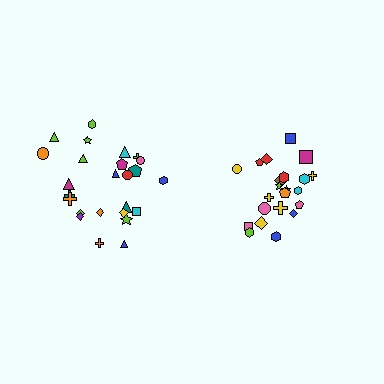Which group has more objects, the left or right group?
The left group.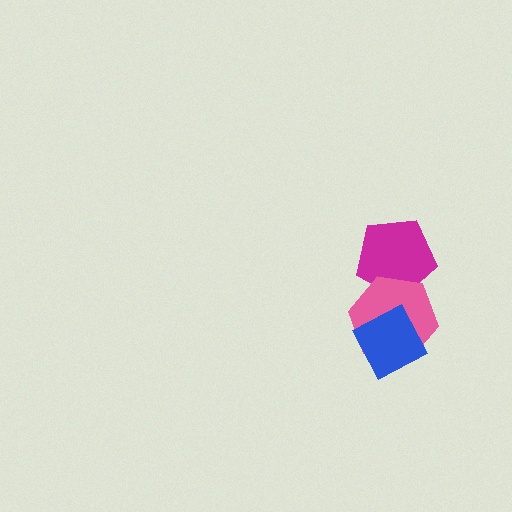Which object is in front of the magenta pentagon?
The pink hexagon is in front of the magenta pentagon.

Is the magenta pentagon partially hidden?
Yes, it is partially covered by another shape.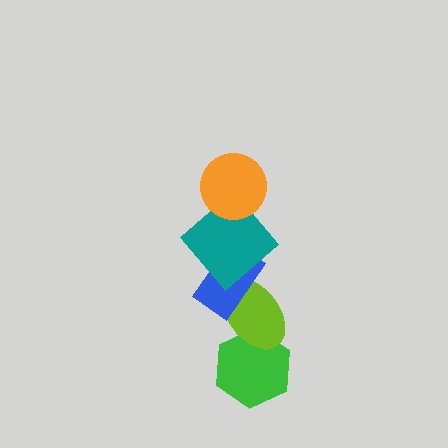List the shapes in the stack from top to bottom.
From top to bottom: the orange circle, the teal diamond, the blue rectangle, the lime ellipse, the green hexagon.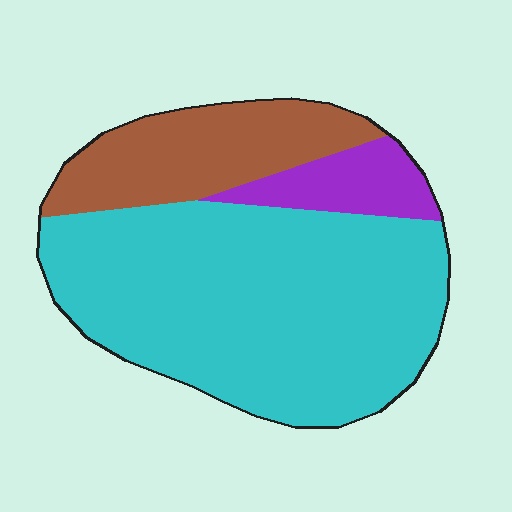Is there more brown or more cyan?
Cyan.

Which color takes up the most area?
Cyan, at roughly 70%.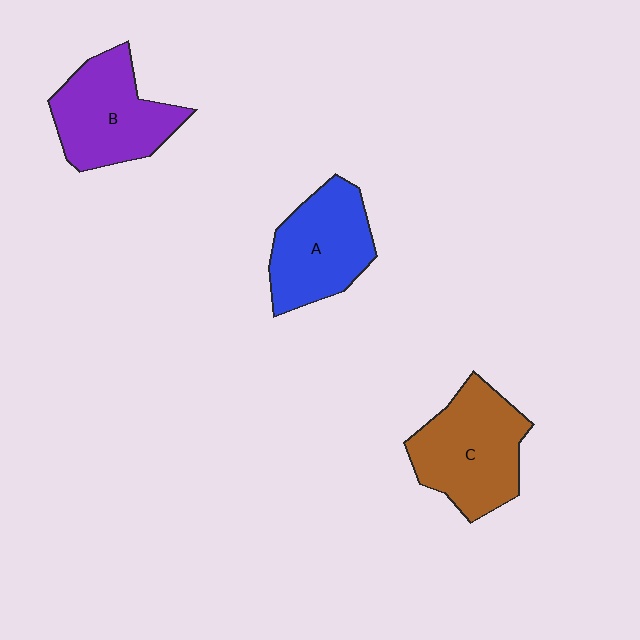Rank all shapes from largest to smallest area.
From largest to smallest: C (brown), B (purple), A (blue).